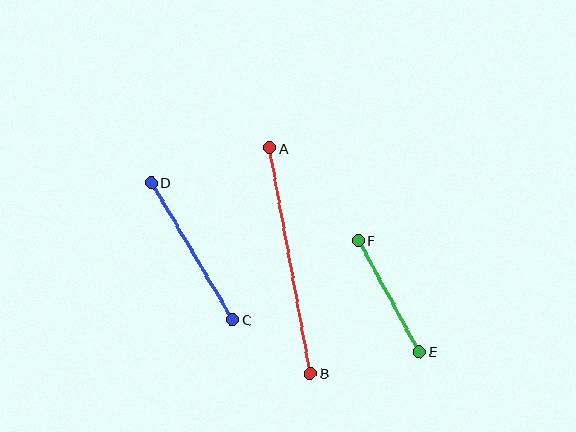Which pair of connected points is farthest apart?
Points A and B are farthest apart.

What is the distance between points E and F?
The distance is approximately 127 pixels.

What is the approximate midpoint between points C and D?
The midpoint is at approximately (192, 251) pixels.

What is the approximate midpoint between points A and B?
The midpoint is at approximately (290, 261) pixels.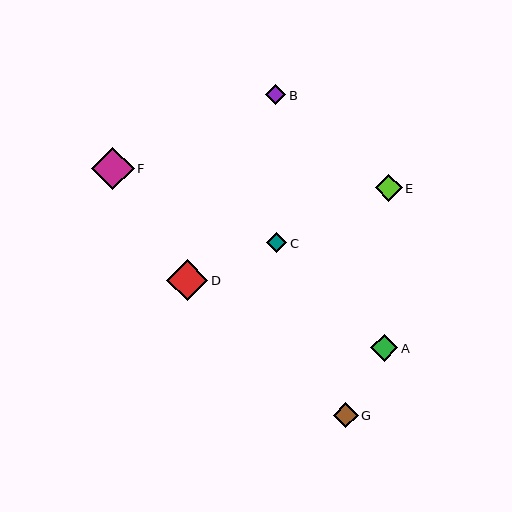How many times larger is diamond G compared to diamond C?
Diamond G is approximately 1.2 times the size of diamond C.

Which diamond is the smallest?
Diamond B is the smallest with a size of approximately 20 pixels.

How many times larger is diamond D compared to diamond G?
Diamond D is approximately 1.7 times the size of diamond G.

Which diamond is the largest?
Diamond F is the largest with a size of approximately 43 pixels.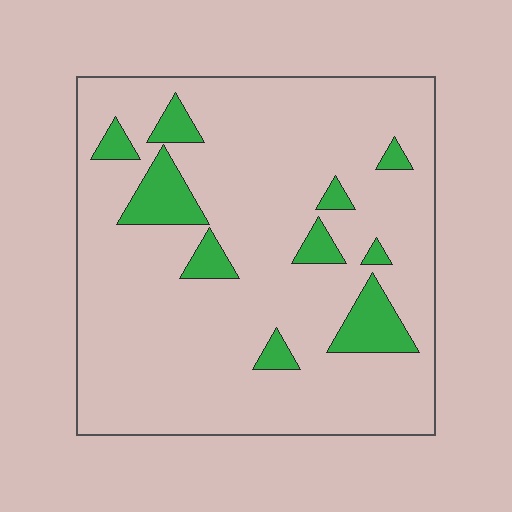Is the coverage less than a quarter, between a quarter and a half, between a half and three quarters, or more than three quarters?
Less than a quarter.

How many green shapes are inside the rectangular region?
10.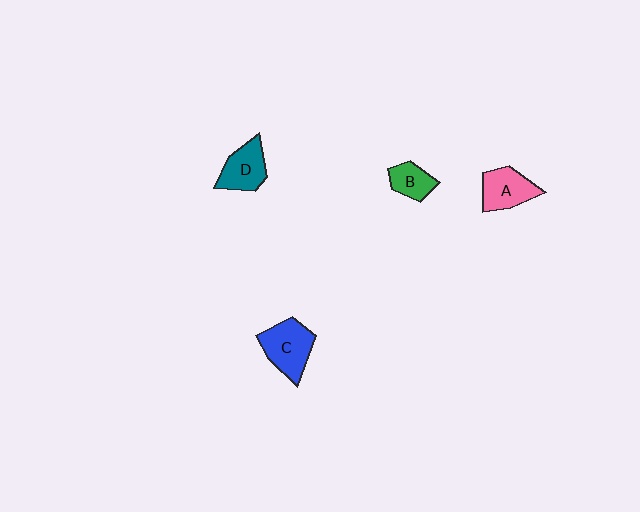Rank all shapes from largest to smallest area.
From largest to smallest: C (blue), A (pink), D (teal), B (green).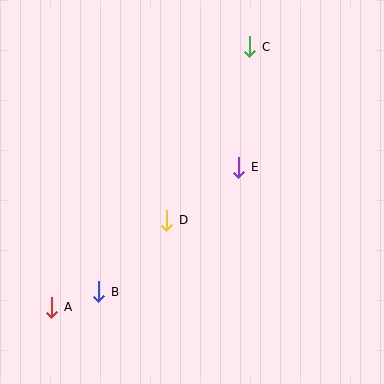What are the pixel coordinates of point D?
Point D is at (167, 220).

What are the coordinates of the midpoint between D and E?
The midpoint between D and E is at (203, 194).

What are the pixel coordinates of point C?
Point C is at (250, 47).